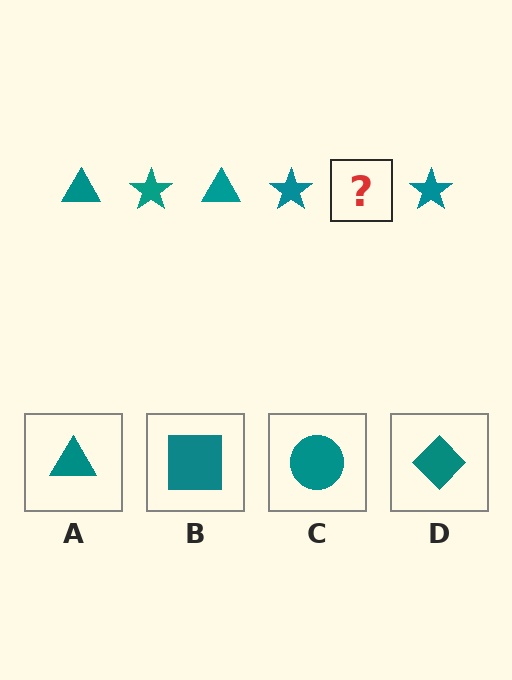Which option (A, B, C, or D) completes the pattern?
A.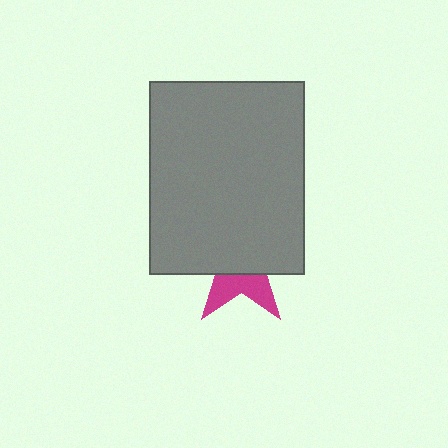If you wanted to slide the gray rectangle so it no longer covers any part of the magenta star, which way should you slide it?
Slide it up — that is the most direct way to separate the two shapes.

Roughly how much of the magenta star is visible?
A small part of it is visible (roughly 35%).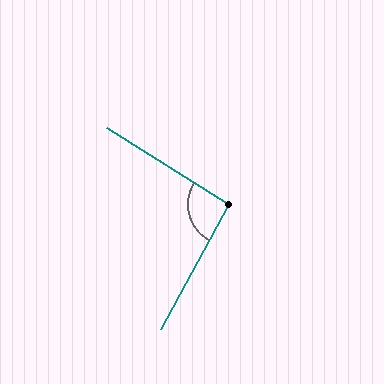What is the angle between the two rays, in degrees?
Approximately 93 degrees.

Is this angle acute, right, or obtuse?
It is approximately a right angle.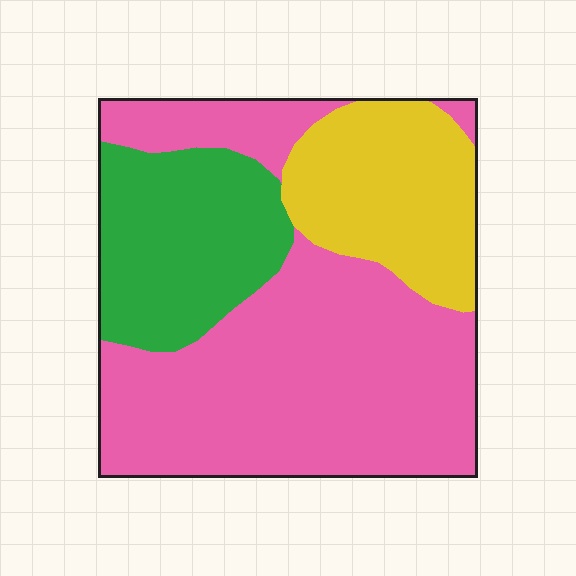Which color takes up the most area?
Pink, at roughly 55%.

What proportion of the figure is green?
Green takes up less than a quarter of the figure.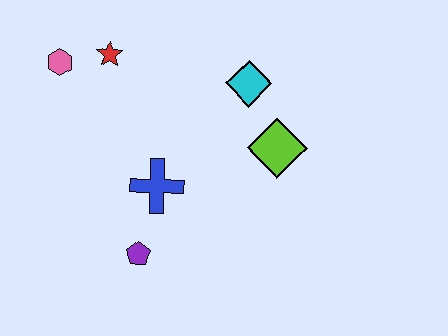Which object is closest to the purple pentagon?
The blue cross is closest to the purple pentagon.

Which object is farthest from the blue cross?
The pink hexagon is farthest from the blue cross.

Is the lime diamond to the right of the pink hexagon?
Yes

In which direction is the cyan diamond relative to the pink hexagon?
The cyan diamond is to the right of the pink hexagon.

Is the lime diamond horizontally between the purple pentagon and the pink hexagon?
No